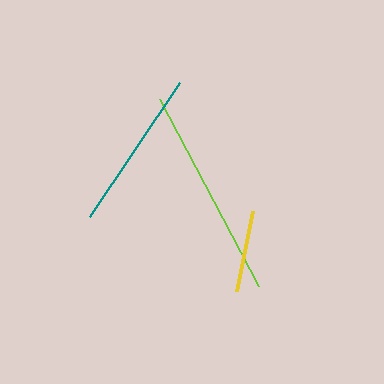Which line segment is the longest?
The lime line is the longest at approximately 211 pixels.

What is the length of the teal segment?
The teal segment is approximately 161 pixels long.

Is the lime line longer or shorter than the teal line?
The lime line is longer than the teal line.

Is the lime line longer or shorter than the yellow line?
The lime line is longer than the yellow line.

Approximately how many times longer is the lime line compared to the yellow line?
The lime line is approximately 2.6 times the length of the yellow line.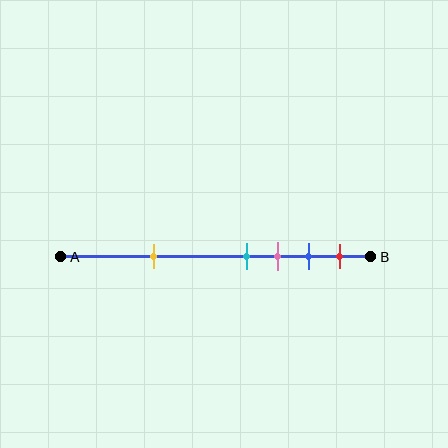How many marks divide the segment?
There are 5 marks dividing the segment.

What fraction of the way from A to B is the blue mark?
The blue mark is approximately 80% (0.8) of the way from A to B.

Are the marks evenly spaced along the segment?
No, the marks are not evenly spaced.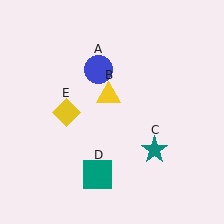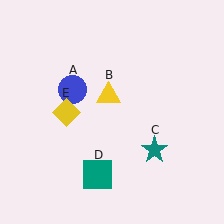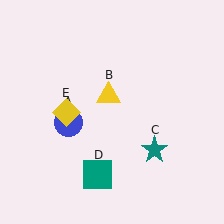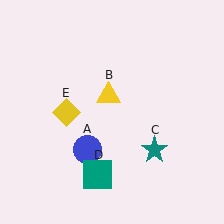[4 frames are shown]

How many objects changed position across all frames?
1 object changed position: blue circle (object A).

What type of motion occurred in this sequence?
The blue circle (object A) rotated counterclockwise around the center of the scene.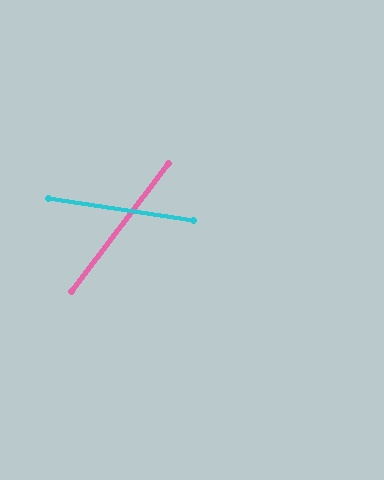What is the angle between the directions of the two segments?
Approximately 62 degrees.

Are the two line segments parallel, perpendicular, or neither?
Neither parallel nor perpendicular — they differ by about 62°.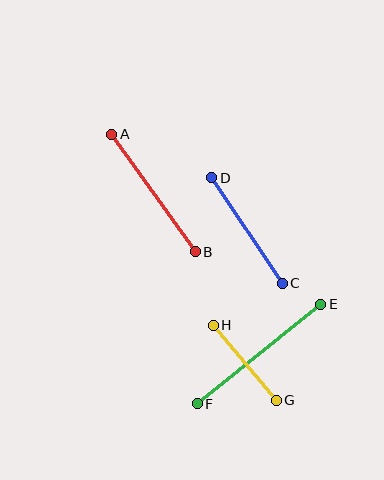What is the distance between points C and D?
The distance is approximately 127 pixels.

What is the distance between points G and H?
The distance is approximately 98 pixels.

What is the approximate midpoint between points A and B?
The midpoint is at approximately (154, 193) pixels.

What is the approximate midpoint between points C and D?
The midpoint is at approximately (247, 230) pixels.